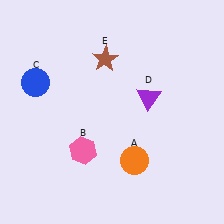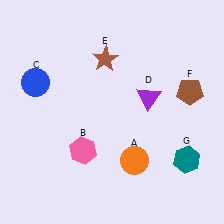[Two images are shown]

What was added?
A brown pentagon (F), a teal hexagon (G) were added in Image 2.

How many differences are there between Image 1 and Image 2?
There are 2 differences between the two images.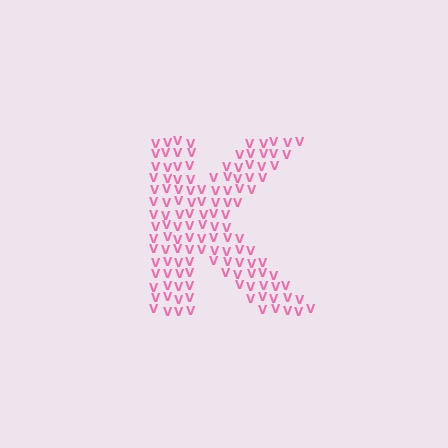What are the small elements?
The small elements are letter V's.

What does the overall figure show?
The overall figure shows the letter K.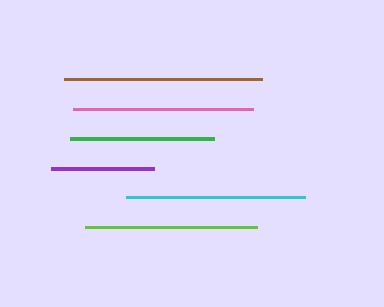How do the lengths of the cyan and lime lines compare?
The cyan and lime lines are approximately the same length.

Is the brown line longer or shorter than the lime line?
The brown line is longer than the lime line.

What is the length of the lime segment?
The lime segment is approximately 173 pixels long.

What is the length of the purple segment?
The purple segment is approximately 103 pixels long.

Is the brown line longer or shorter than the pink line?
The brown line is longer than the pink line.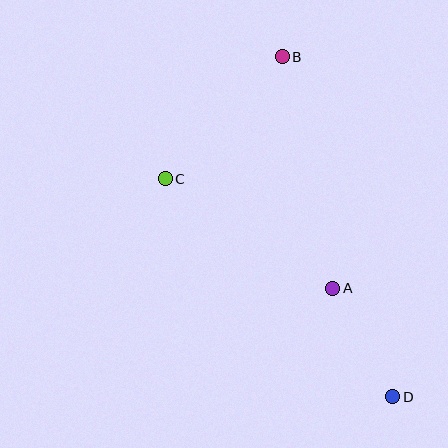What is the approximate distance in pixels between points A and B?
The distance between A and B is approximately 237 pixels.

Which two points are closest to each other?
Points A and D are closest to each other.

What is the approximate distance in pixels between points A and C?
The distance between A and C is approximately 200 pixels.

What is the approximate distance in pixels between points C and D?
The distance between C and D is approximately 315 pixels.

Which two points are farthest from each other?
Points B and D are farthest from each other.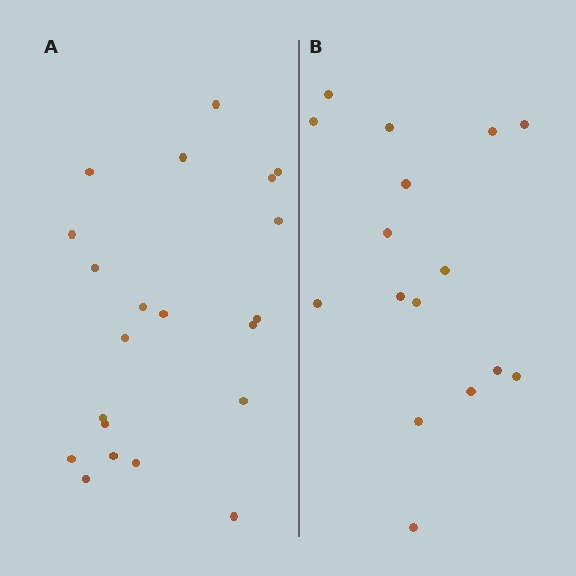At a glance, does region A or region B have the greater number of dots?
Region A (the left region) has more dots.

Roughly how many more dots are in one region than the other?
Region A has about 5 more dots than region B.